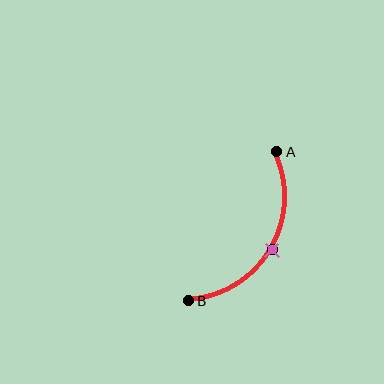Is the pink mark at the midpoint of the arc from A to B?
Yes. The pink mark lies on the arc at equal arc-length from both A and B — it is the arc midpoint.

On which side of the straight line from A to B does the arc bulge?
The arc bulges to the right of the straight line connecting A and B.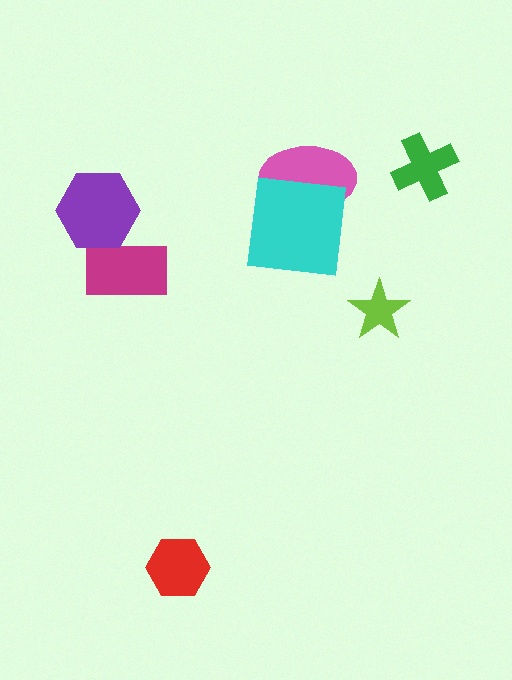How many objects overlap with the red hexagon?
0 objects overlap with the red hexagon.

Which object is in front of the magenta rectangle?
The purple hexagon is in front of the magenta rectangle.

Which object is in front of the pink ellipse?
The cyan square is in front of the pink ellipse.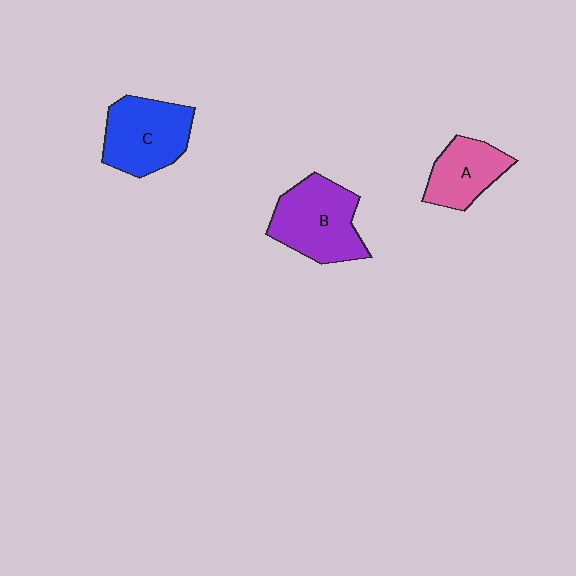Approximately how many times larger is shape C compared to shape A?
Approximately 1.4 times.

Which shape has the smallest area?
Shape A (pink).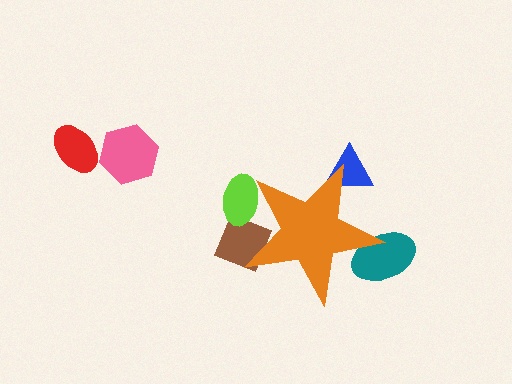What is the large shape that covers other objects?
An orange star.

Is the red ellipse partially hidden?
No, the red ellipse is fully visible.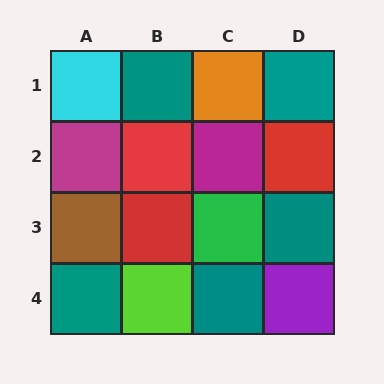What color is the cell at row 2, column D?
Red.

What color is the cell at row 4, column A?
Teal.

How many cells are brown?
1 cell is brown.